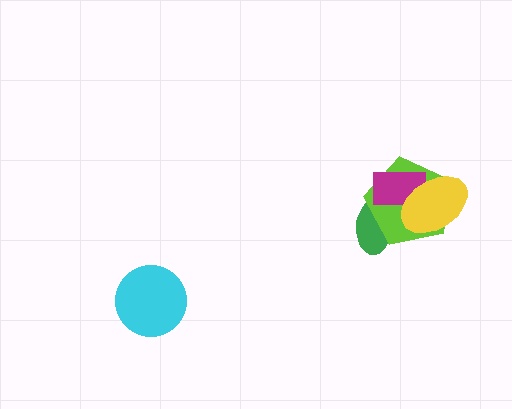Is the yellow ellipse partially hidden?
No, no other shape covers it.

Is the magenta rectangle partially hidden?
Yes, it is partially covered by another shape.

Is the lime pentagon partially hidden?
Yes, it is partially covered by another shape.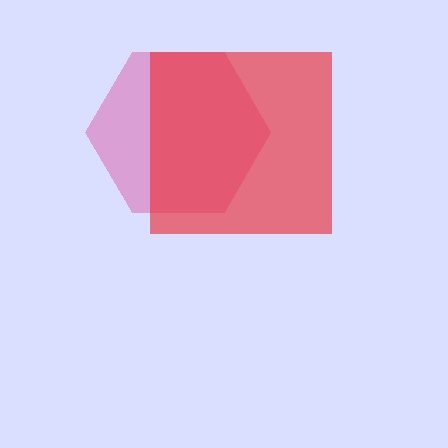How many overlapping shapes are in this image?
There are 2 overlapping shapes in the image.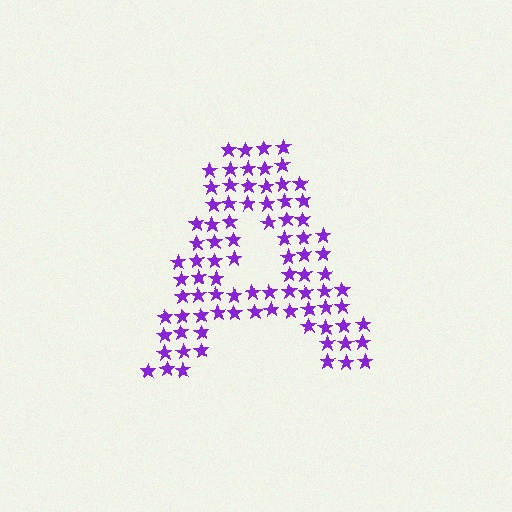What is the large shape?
The large shape is the letter A.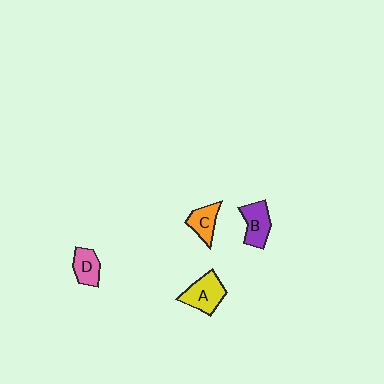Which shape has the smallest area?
Shape C (orange).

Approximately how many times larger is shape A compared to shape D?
Approximately 1.4 times.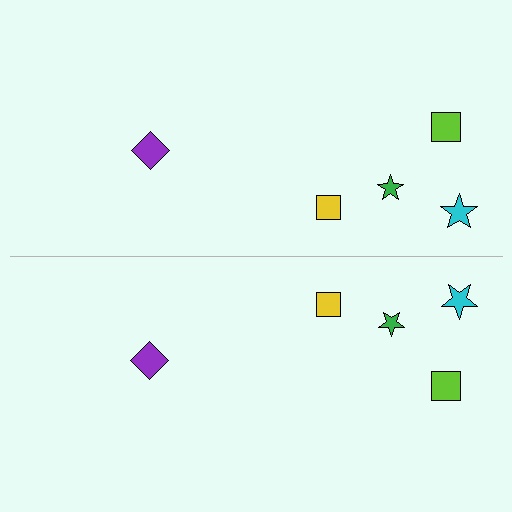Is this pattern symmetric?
Yes, this pattern has bilateral (reflection) symmetry.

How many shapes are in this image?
There are 10 shapes in this image.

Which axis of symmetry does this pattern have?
The pattern has a horizontal axis of symmetry running through the center of the image.